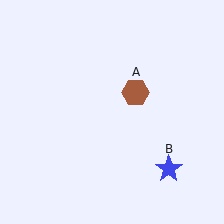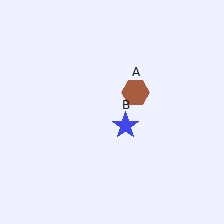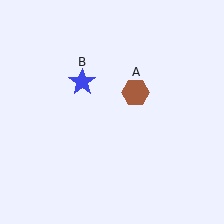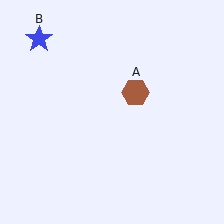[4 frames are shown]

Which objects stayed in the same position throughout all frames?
Brown hexagon (object A) remained stationary.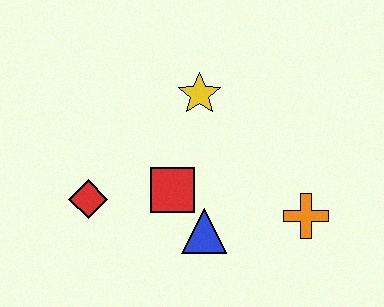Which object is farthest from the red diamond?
The orange cross is farthest from the red diamond.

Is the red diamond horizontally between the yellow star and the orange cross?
No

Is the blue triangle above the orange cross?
No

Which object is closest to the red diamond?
The red square is closest to the red diamond.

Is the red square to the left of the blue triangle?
Yes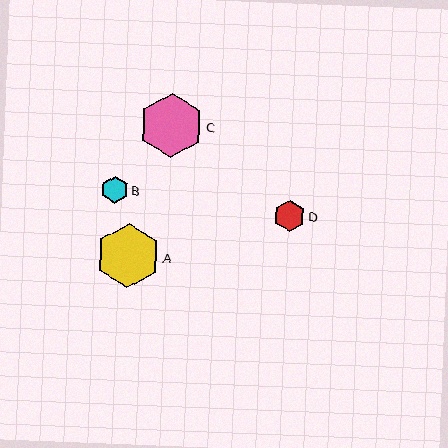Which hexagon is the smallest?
Hexagon B is the smallest with a size of approximately 27 pixels.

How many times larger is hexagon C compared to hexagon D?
Hexagon C is approximately 2.1 times the size of hexagon D.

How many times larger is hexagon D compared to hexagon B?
Hexagon D is approximately 1.1 times the size of hexagon B.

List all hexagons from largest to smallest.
From largest to smallest: A, C, D, B.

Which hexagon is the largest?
Hexagon A is the largest with a size of approximately 64 pixels.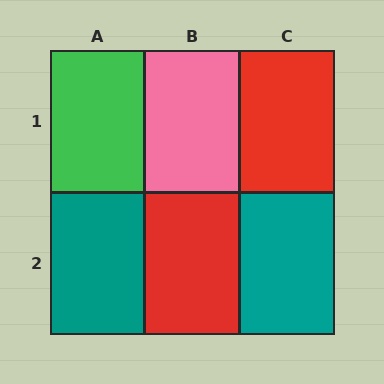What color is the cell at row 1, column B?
Pink.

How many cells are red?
2 cells are red.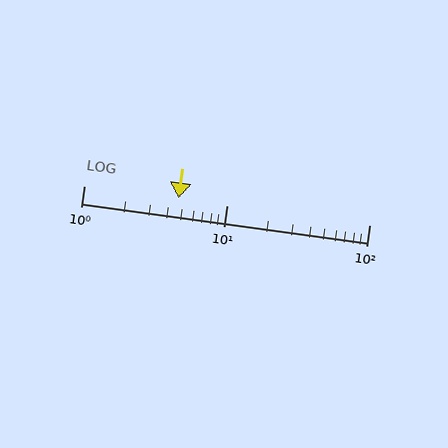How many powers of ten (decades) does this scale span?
The scale spans 2 decades, from 1 to 100.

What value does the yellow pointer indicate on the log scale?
The pointer indicates approximately 4.6.